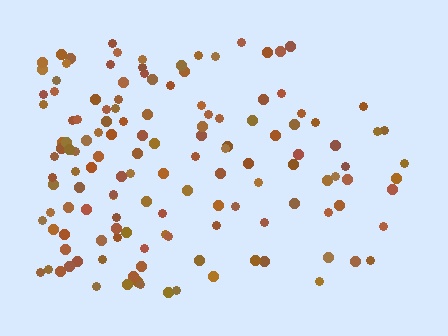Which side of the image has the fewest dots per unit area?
The right.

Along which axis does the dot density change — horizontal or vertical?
Horizontal.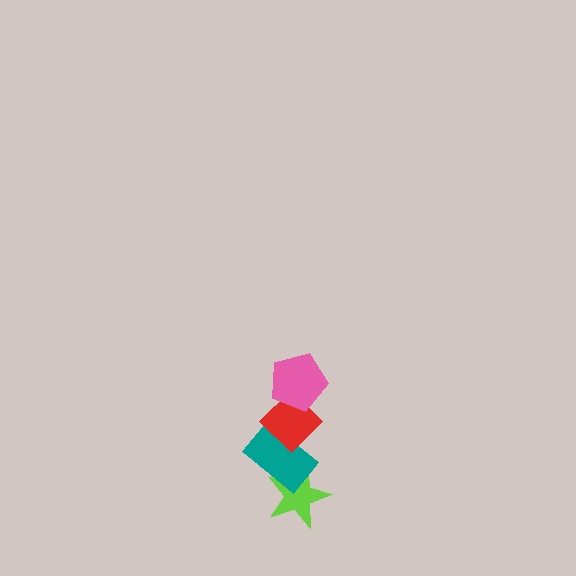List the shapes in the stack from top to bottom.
From top to bottom: the pink pentagon, the red diamond, the teal rectangle, the lime star.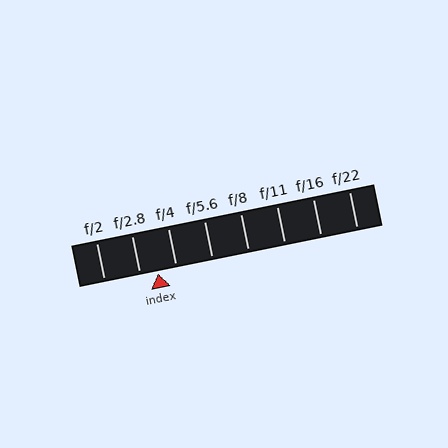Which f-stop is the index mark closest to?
The index mark is closest to f/2.8.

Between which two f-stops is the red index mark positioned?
The index mark is between f/2.8 and f/4.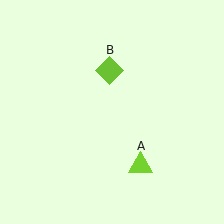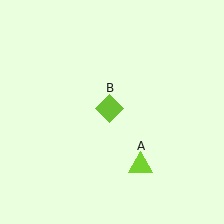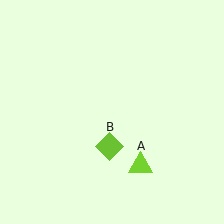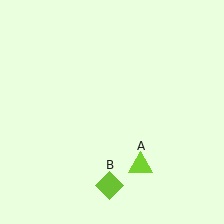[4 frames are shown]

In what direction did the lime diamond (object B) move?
The lime diamond (object B) moved down.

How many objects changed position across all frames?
1 object changed position: lime diamond (object B).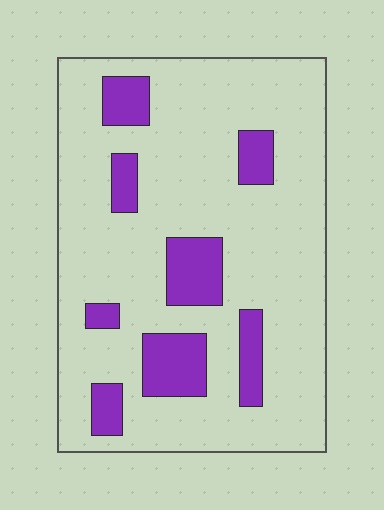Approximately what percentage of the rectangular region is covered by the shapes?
Approximately 20%.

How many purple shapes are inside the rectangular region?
8.